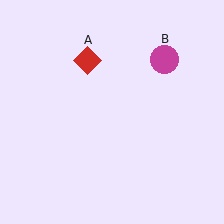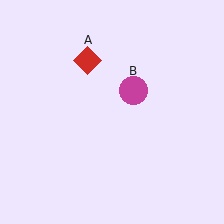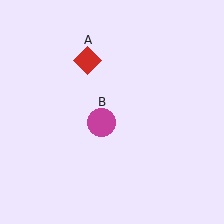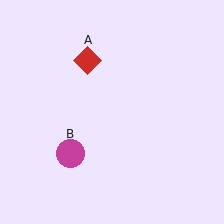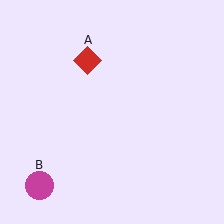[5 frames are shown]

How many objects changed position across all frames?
1 object changed position: magenta circle (object B).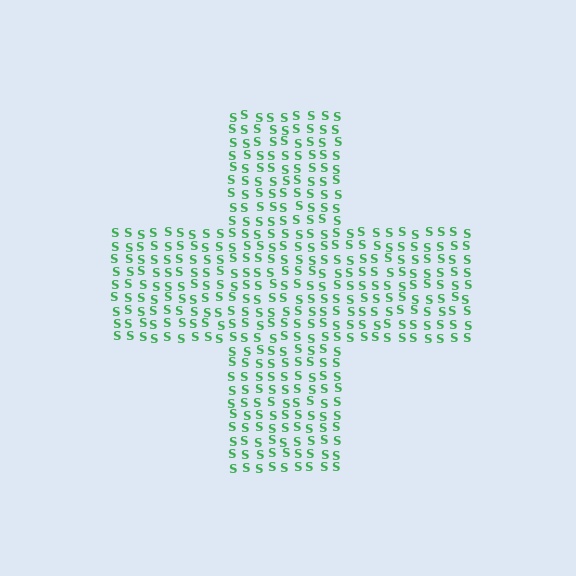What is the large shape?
The large shape is a cross.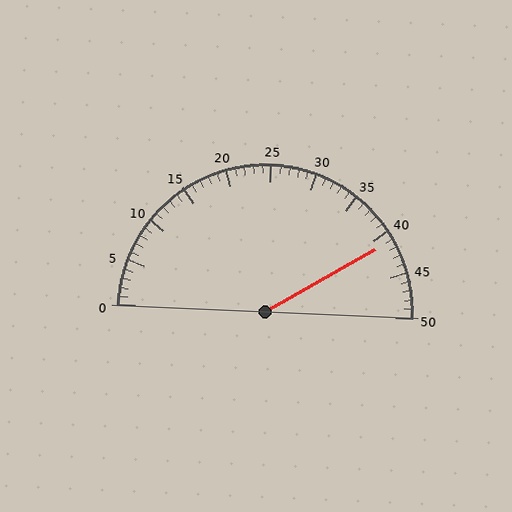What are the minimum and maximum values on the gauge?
The gauge ranges from 0 to 50.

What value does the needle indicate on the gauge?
The needle indicates approximately 41.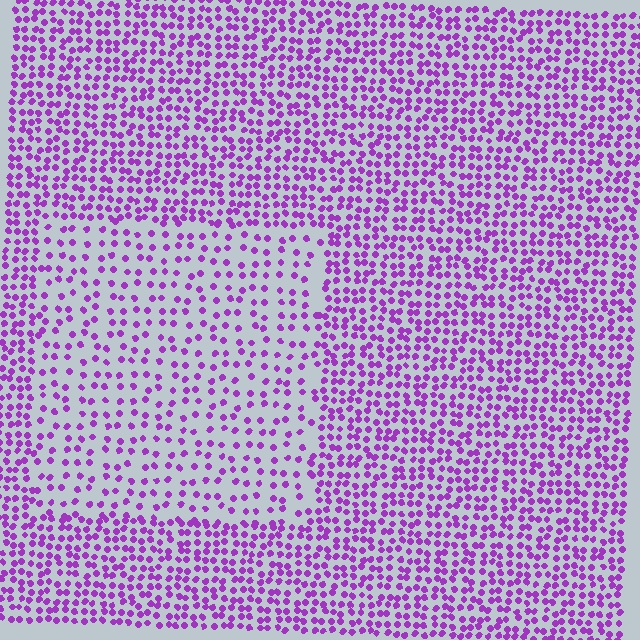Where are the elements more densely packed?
The elements are more densely packed outside the rectangle boundary.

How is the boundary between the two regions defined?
The boundary is defined by a change in element density (approximately 2.0x ratio). All elements are the same color, size, and shape.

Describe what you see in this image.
The image contains small purple elements arranged at two different densities. A rectangle-shaped region is visible where the elements are less densely packed than the surrounding area.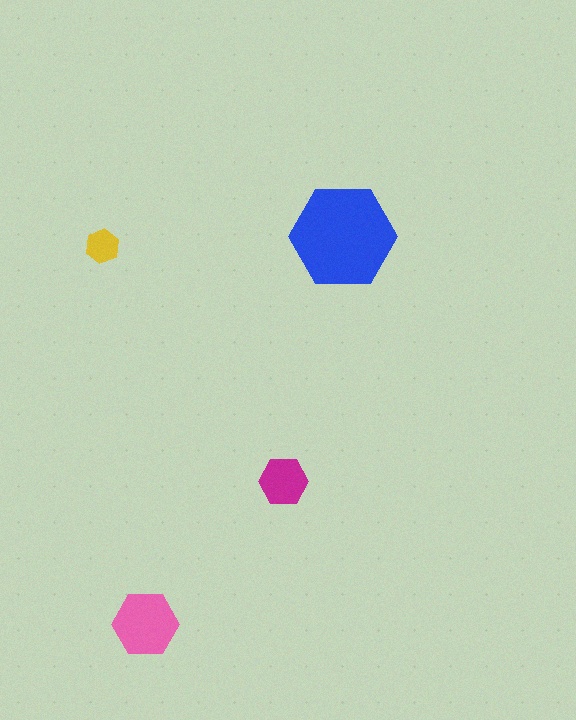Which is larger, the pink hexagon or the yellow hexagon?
The pink one.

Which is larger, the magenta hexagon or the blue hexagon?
The blue one.